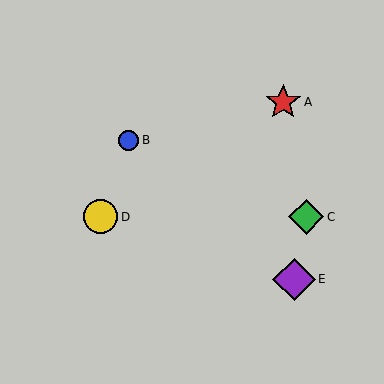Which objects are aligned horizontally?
Objects C, D are aligned horizontally.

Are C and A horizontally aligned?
No, C is at y≈217 and A is at y≈102.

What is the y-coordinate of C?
Object C is at y≈217.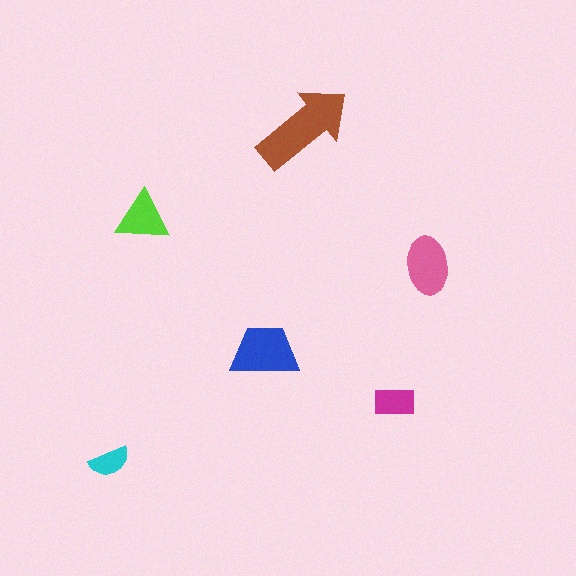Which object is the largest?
The brown arrow.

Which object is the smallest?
The cyan semicircle.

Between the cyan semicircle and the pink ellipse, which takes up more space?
The pink ellipse.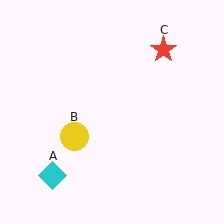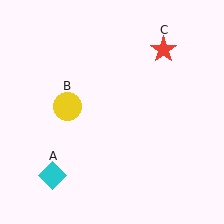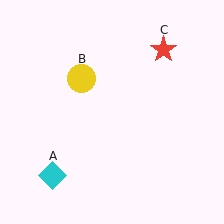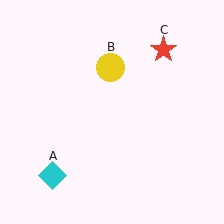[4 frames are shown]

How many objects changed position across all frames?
1 object changed position: yellow circle (object B).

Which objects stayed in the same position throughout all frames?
Cyan diamond (object A) and red star (object C) remained stationary.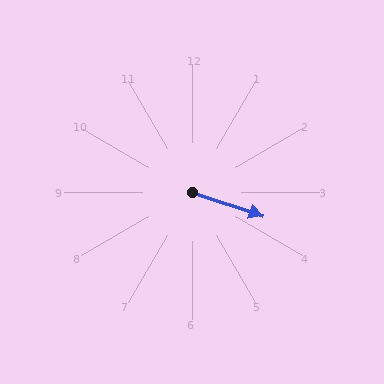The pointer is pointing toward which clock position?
Roughly 4 o'clock.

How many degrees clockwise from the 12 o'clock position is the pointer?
Approximately 108 degrees.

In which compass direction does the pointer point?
East.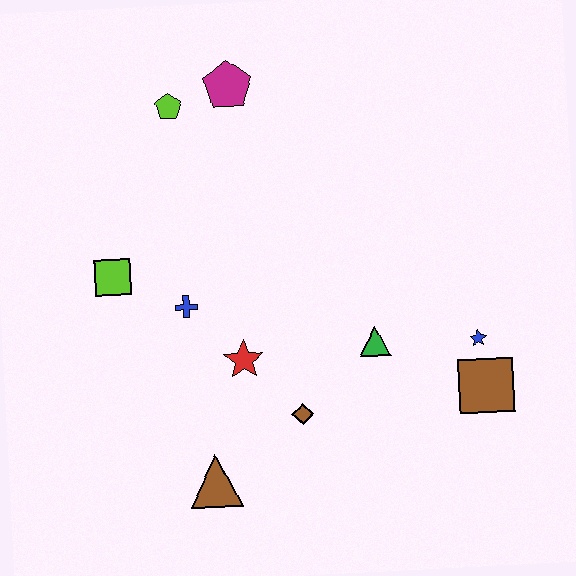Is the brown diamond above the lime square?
No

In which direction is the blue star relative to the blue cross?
The blue star is to the right of the blue cross.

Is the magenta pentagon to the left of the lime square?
No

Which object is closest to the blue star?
The brown square is closest to the blue star.